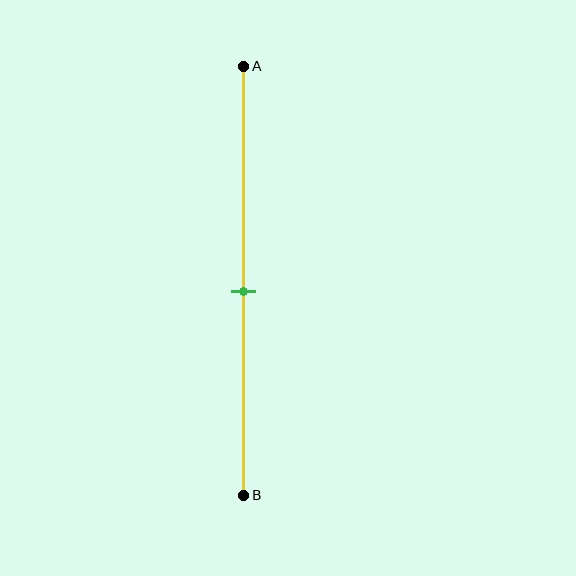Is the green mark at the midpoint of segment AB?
Yes, the mark is approximately at the midpoint.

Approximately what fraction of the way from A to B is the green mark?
The green mark is approximately 55% of the way from A to B.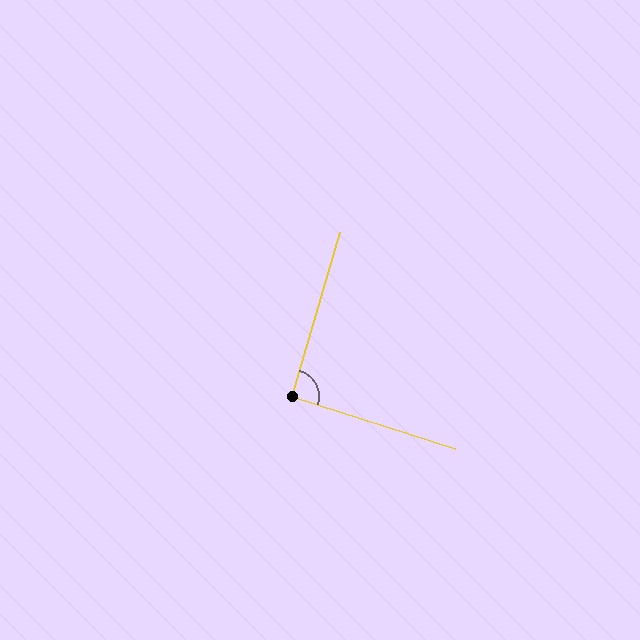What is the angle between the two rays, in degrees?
Approximately 92 degrees.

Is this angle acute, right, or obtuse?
It is approximately a right angle.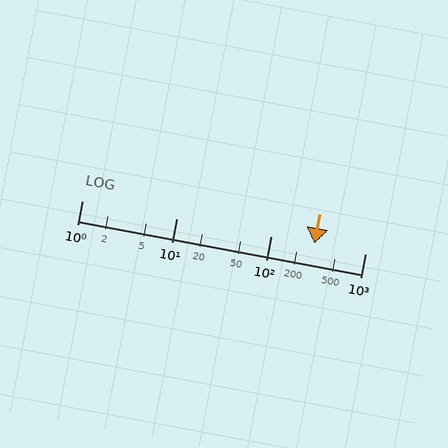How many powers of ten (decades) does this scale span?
The scale spans 3 decades, from 1 to 1000.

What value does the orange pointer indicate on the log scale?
The pointer indicates approximately 290.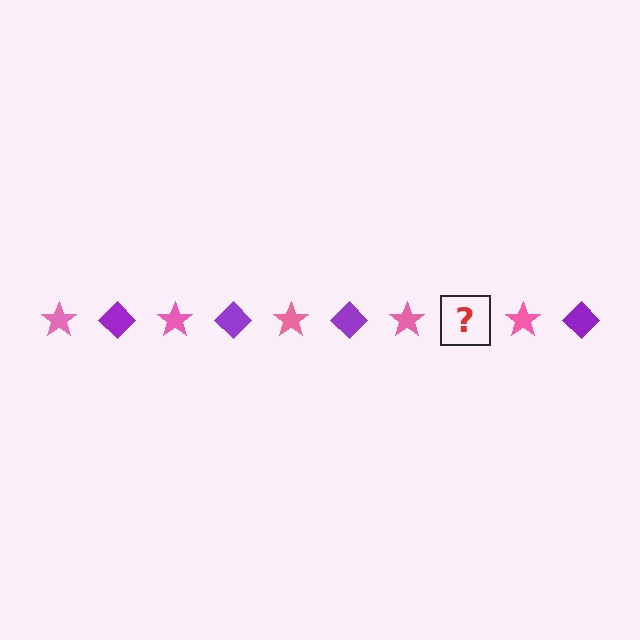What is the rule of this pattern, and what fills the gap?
The rule is that the pattern alternates between pink star and purple diamond. The gap should be filled with a purple diamond.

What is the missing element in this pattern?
The missing element is a purple diamond.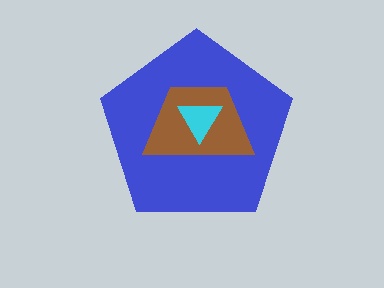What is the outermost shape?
The blue pentagon.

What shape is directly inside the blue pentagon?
The brown trapezoid.